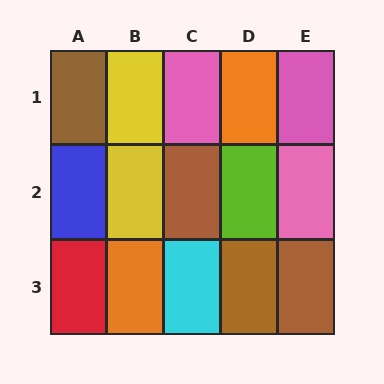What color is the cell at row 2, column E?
Pink.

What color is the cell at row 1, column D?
Orange.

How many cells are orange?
2 cells are orange.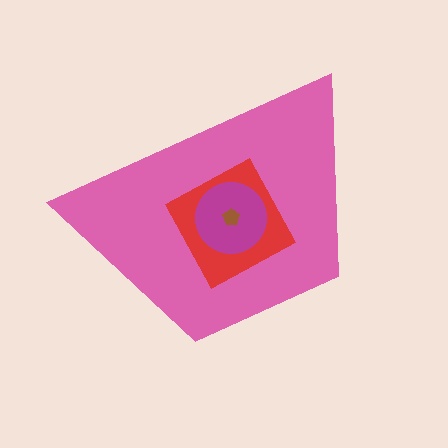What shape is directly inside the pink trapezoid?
The red square.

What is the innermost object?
The brown pentagon.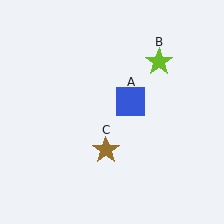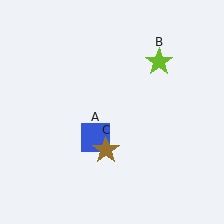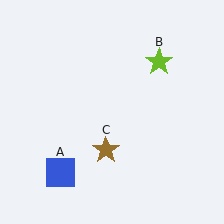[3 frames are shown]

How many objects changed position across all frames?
1 object changed position: blue square (object A).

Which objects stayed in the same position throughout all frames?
Lime star (object B) and brown star (object C) remained stationary.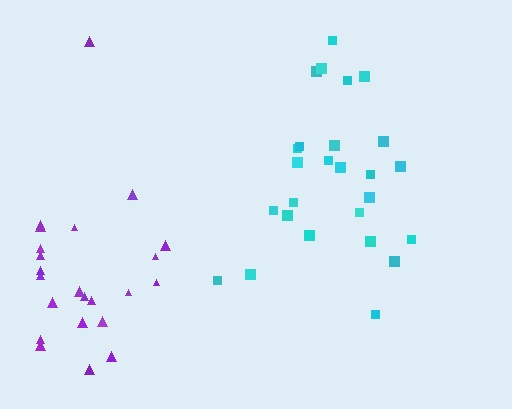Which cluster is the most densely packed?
Cyan.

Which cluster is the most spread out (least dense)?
Purple.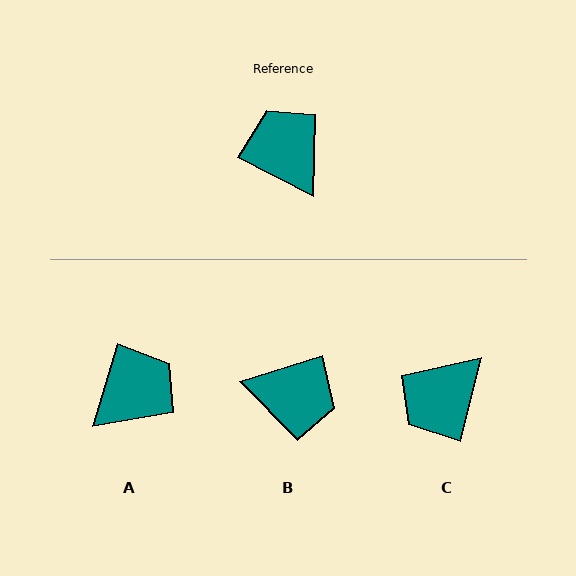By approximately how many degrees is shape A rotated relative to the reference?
Approximately 79 degrees clockwise.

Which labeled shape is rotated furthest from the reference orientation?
B, about 135 degrees away.